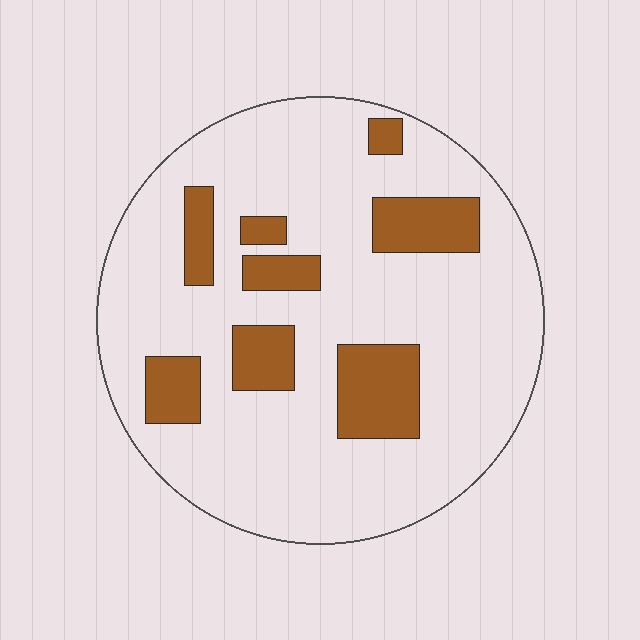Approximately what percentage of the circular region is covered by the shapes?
Approximately 20%.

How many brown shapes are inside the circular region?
8.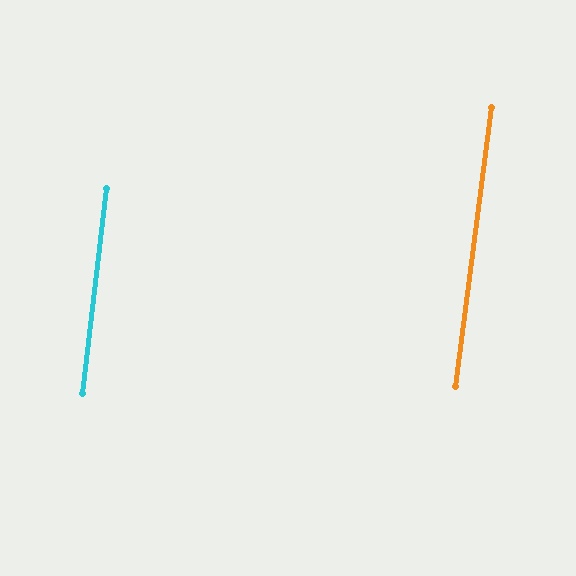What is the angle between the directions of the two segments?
Approximately 1 degree.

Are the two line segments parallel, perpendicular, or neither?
Parallel — their directions differ by only 0.7°.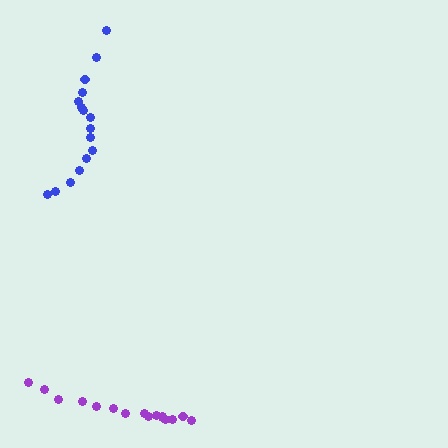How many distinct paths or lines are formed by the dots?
There are 2 distinct paths.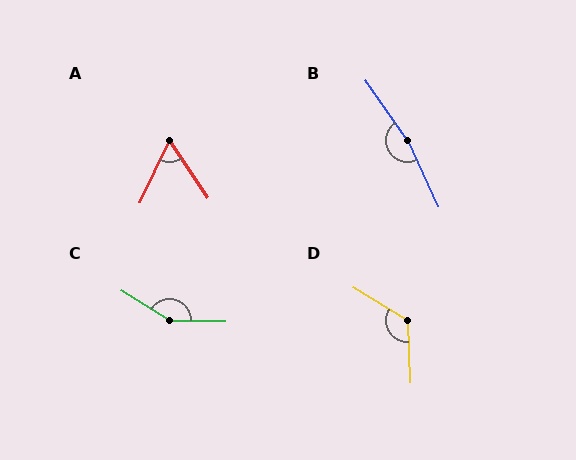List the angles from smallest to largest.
A (59°), D (124°), C (149°), B (169°).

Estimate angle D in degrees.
Approximately 124 degrees.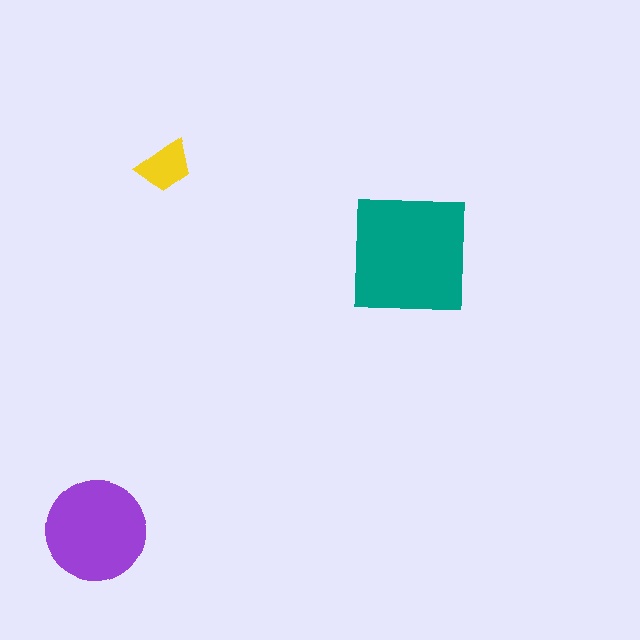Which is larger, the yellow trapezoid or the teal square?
The teal square.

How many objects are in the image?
There are 3 objects in the image.